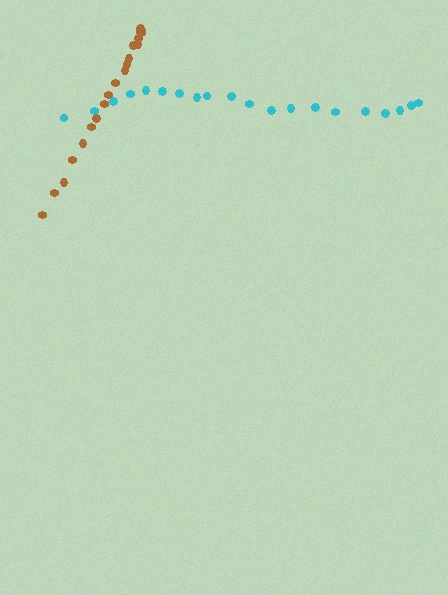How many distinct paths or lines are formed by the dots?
There are 2 distinct paths.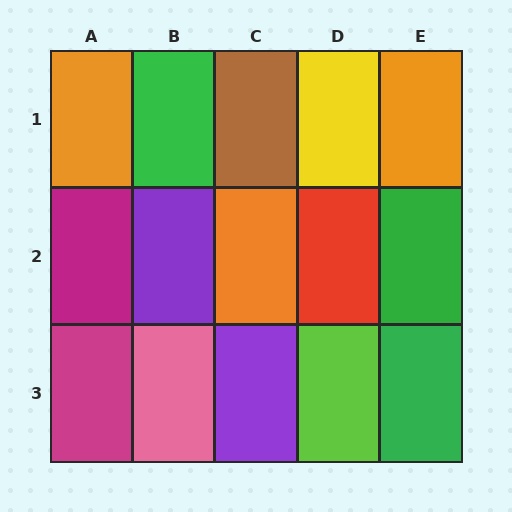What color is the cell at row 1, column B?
Green.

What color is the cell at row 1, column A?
Orange.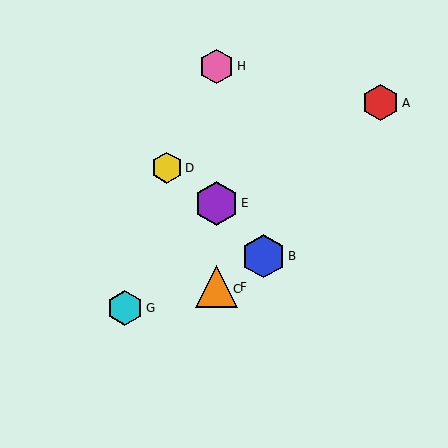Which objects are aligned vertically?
Objects C, E, F, H are aligned vertically.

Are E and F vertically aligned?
Yes, both are at x≈216.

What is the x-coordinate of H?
Object H is at x≈216.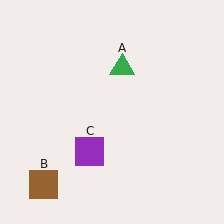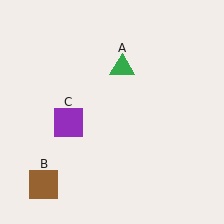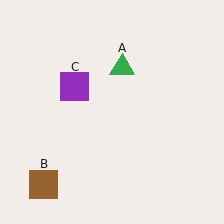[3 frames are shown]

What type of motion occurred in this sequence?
The purple square (object C) rotated clockwise around the center of the scene.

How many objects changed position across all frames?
1 object changed position: purple square (object C).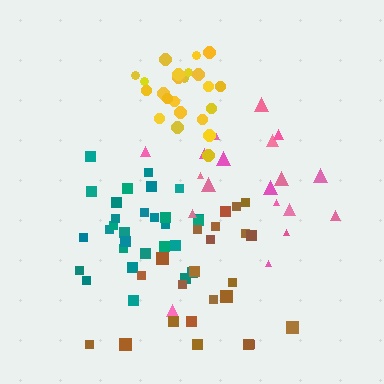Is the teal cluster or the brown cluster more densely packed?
Teal.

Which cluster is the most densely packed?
Yellow.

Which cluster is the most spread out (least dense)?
Brown.